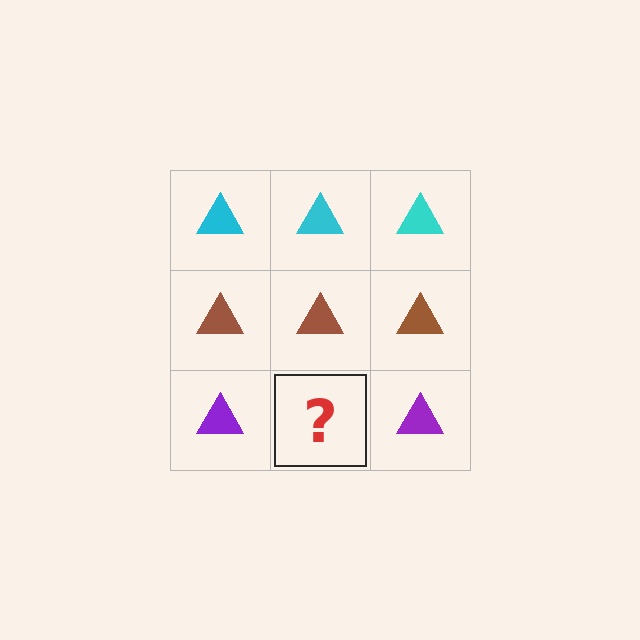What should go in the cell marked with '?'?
The missing cell should contain a purple triangle.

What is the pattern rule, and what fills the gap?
The rule is that each row has a consistent color. The gap should be filled with a purple triangle.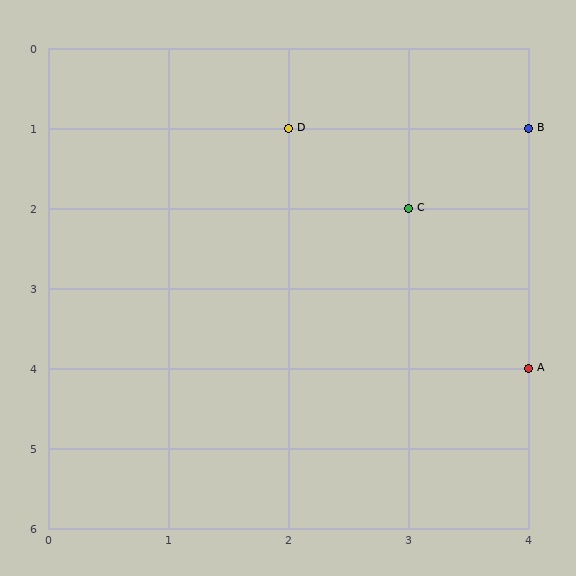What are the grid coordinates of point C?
Point C is at grid coordinates (3, 2).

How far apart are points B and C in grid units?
Points B and C are 1 column and 1 row apart (about 1.4 grid units diagonally).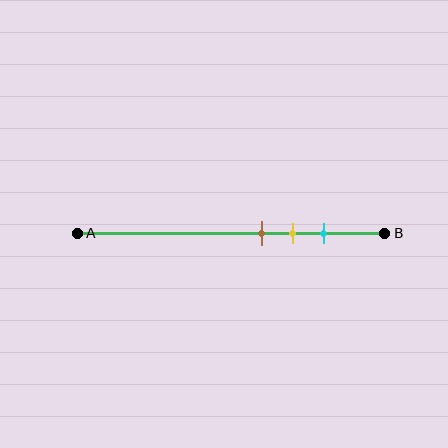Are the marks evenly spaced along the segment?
Yes, the marks are approximately evenly spaced.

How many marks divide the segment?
There are 3 marks dividing the segment.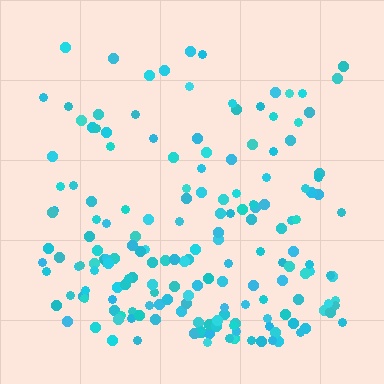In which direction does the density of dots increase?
From top to bottom, with the bottom side densest.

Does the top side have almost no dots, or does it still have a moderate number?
Still a moderate number, just noticeably fewer than the bottom.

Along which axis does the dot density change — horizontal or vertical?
Vertical.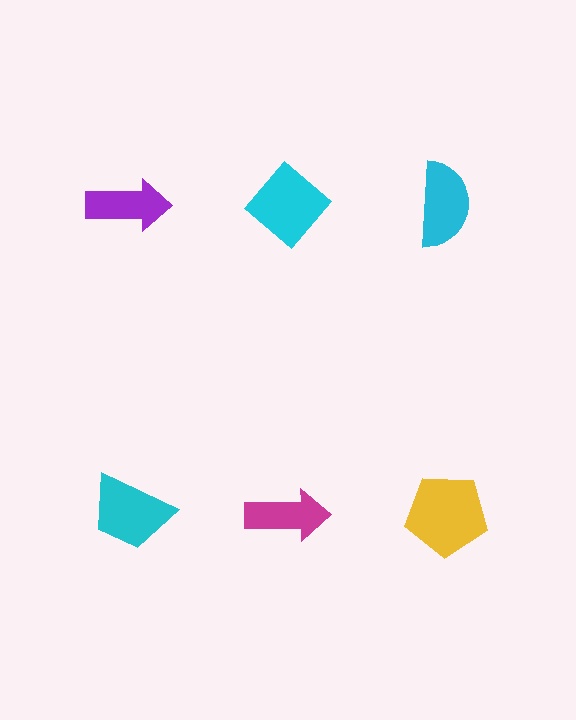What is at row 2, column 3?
A yellow pentagon.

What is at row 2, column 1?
A cyan trapezoid.